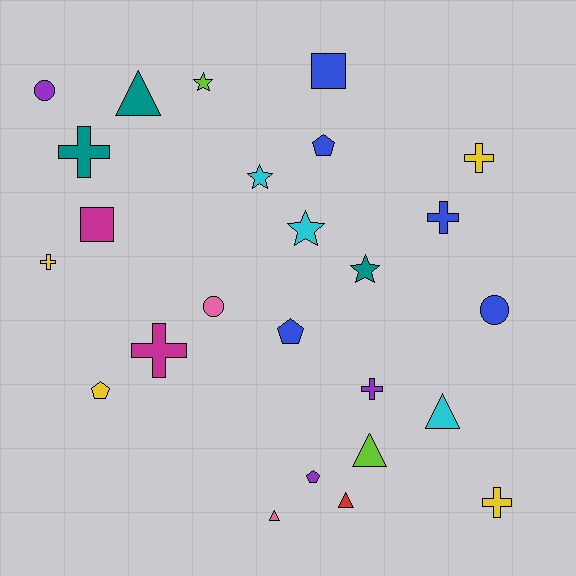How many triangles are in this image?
There are 5 triangles.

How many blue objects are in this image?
There are 5 blue objects.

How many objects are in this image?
There are 25 objects.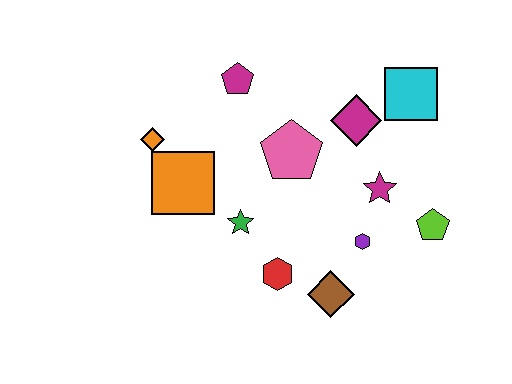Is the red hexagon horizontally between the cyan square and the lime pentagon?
No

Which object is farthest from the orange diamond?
The lime pentagon is farthest from the orange diamond.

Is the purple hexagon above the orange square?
No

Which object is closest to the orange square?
The orange diamond is closest to the orange square.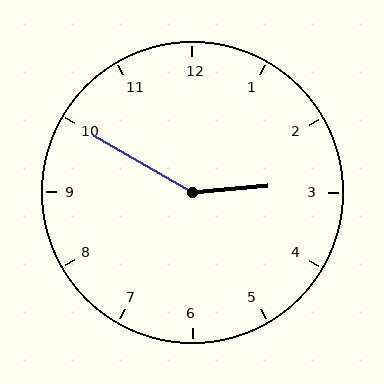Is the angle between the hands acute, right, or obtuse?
It is obtuse.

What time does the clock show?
2:50.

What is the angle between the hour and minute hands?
Approximately 145 degrees.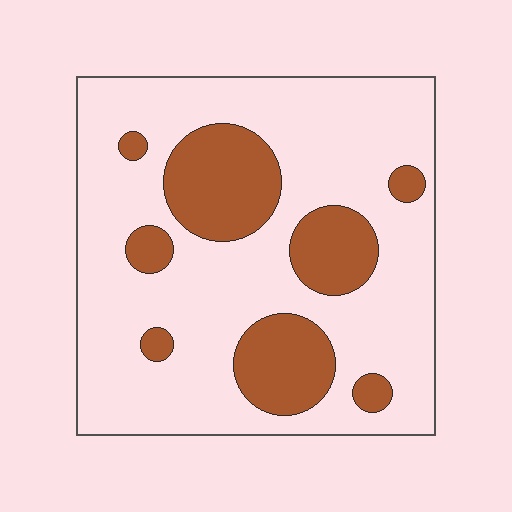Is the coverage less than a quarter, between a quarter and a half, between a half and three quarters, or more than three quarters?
Less than a quarter.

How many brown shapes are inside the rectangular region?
8.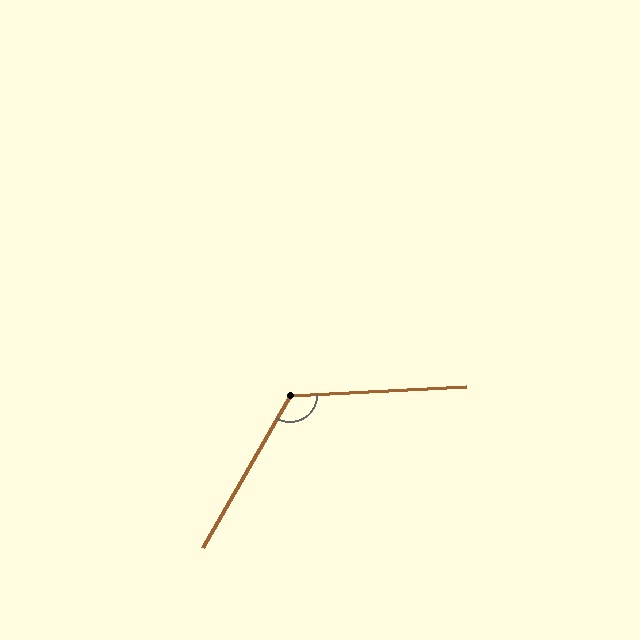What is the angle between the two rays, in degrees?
Approximately 122 degrees.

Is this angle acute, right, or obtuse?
It is obtuse.